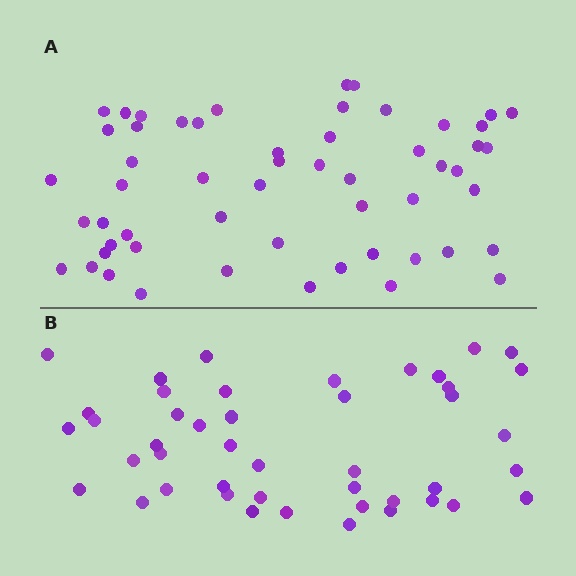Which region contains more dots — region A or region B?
Region A (the top region) has more dots.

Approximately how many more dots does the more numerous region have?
Region A has roughly 10 or so more dots than region B.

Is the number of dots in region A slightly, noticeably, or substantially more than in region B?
Region A has only slightly more — the two regions are fairly close. The ratio is roughly 1.2 to 1.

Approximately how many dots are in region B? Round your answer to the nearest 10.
About 40 dots. (The exact count is 45, which rounds to 40.)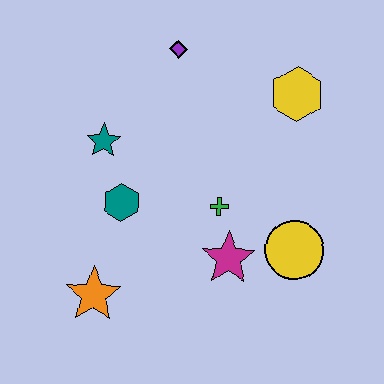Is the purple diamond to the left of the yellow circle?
Yes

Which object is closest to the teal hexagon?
The teal star is closest to the teal hexagon.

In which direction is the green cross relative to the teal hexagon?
The green cross is to the right of the teal hexagon.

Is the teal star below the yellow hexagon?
Yes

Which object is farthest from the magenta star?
The purple diamond is farthest from the magenta star.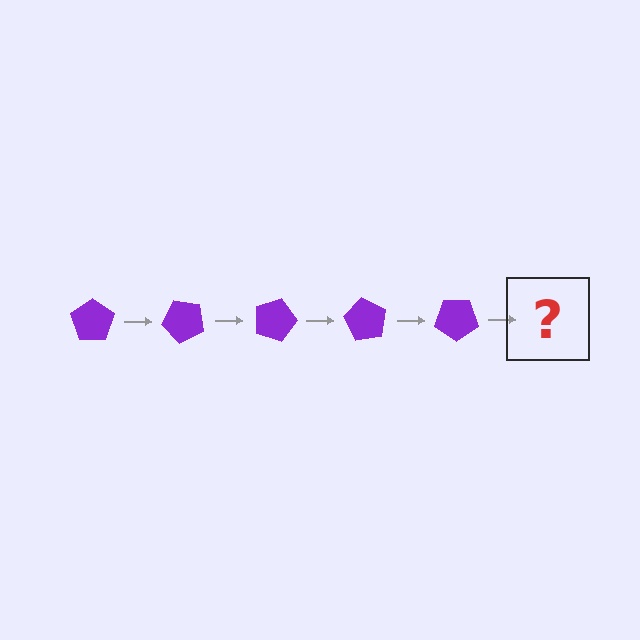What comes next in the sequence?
The next element should be a purple pentagon rotated 225 degrees.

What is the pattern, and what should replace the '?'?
The pattern is that the pentagon rotates 45 degrees each step. The '?' should be a purple pentagon rotated 225 degrees.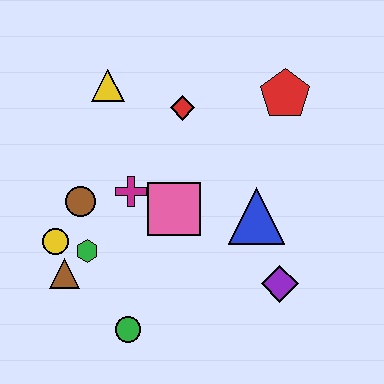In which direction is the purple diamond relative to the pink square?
The purple diamond is to the right of the pink square.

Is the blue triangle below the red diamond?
Yes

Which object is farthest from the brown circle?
The red pentagon is farthest from the brown circle.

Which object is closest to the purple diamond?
The blue triangle is closest to the purple diamond.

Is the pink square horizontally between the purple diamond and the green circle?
Yes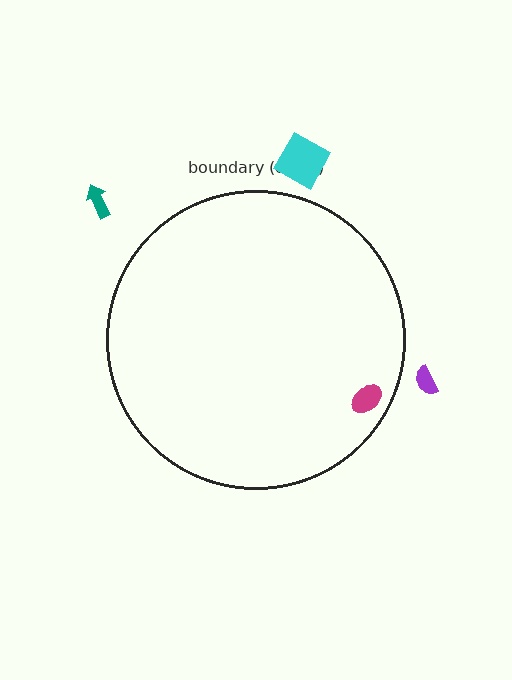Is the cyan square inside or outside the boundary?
Outside.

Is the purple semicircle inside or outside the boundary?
Outside.